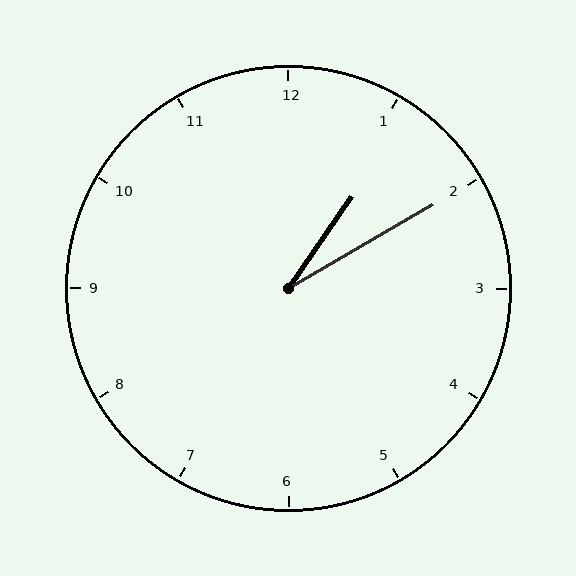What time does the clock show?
1:10.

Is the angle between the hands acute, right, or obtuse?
It is acute.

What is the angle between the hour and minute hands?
Approximately 25 degrees.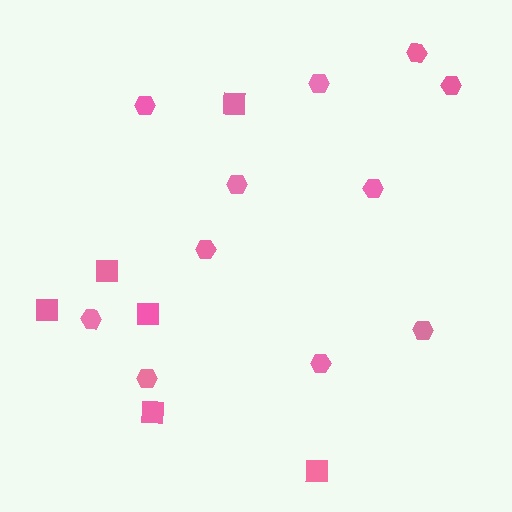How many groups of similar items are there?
There are 2 groups: one group of squares (6) and one group of hexagons (11).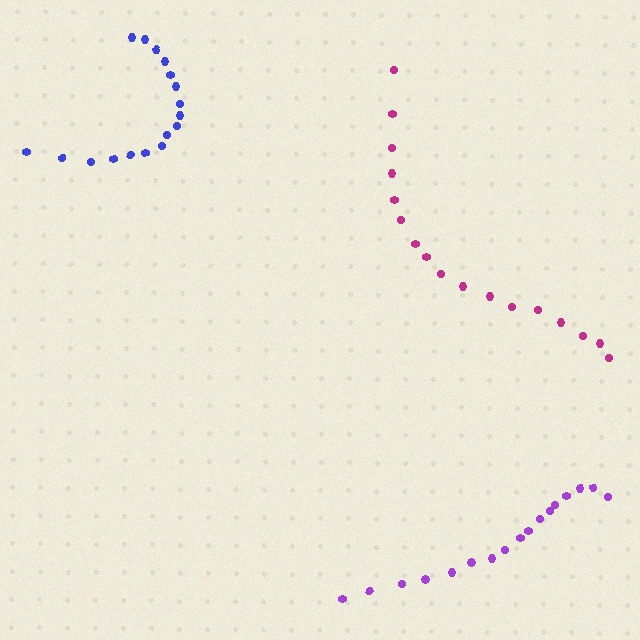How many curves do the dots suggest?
There are 3 distinct paths.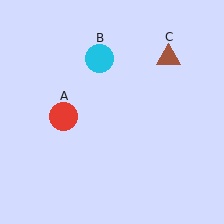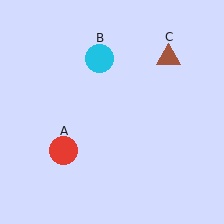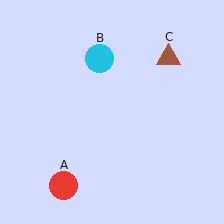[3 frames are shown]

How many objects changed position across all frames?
1 object changed position: red circle (object A).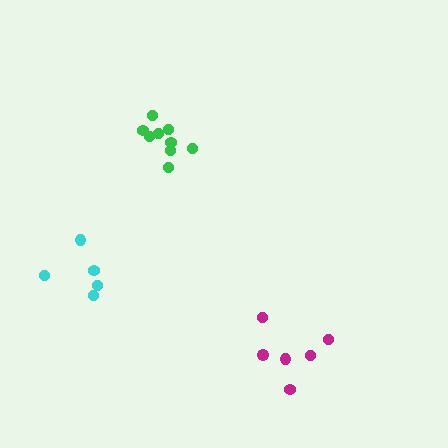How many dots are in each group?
Group 1: 9 dots, Group 2: 6 dots, Group 3: 5 dots (20 total).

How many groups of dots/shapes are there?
There are 3 groups.